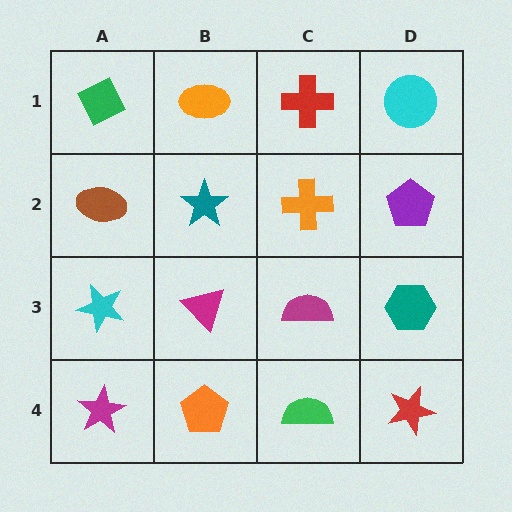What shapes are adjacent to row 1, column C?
An orange cross (row 2, column C), an orange ellipse (row 1, column B), a cyan circle (row 1, column D).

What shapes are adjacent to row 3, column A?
A brown ellipse (row 2, column A), a magenta star (row 4, column A), a magenta triangle (row 3, column B).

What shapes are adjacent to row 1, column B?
A teal star (row 2, column B), a green diamond (row 1, column A), a red cross (row 1, column C).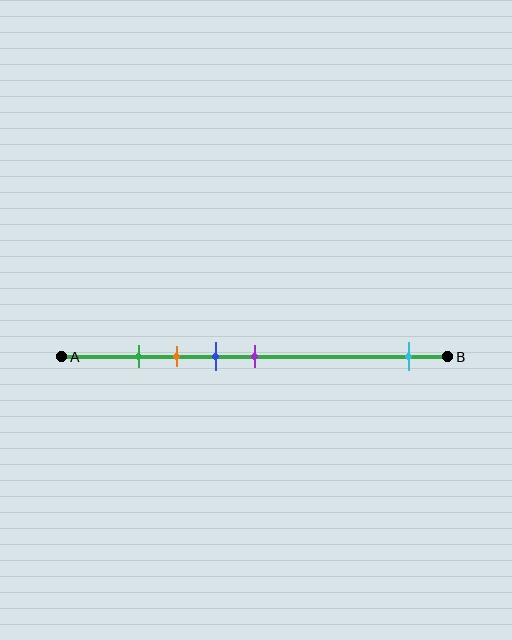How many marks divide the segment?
There are 5 marks dividing the segment.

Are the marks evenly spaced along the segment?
No, the marks are not evenly spaced.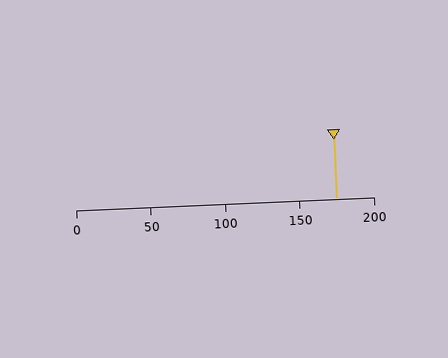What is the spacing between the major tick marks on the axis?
The major ticks are spaced 50 apart.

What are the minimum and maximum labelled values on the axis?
The axis runs from 0 to 200.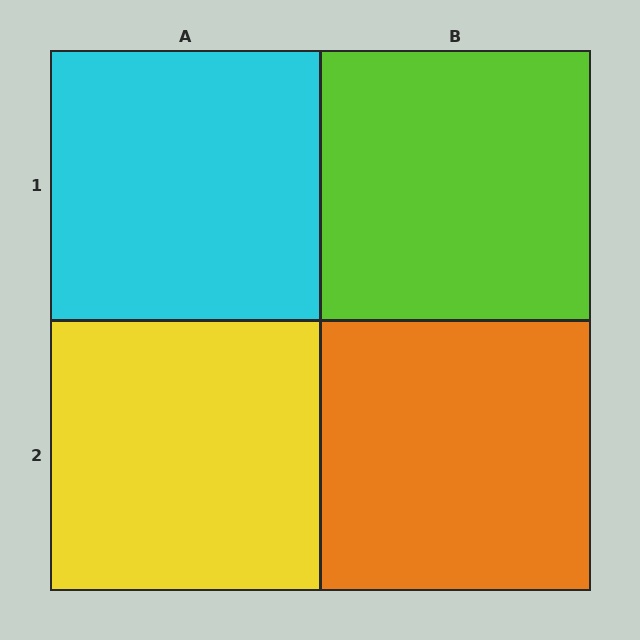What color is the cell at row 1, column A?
Cyan.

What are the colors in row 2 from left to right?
Yellow, orange.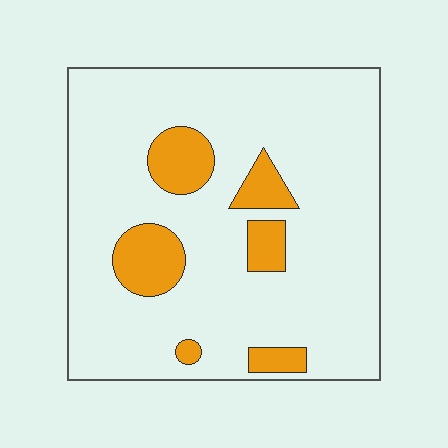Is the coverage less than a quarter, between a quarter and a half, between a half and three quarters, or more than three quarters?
Less than a quarter.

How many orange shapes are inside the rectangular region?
6.